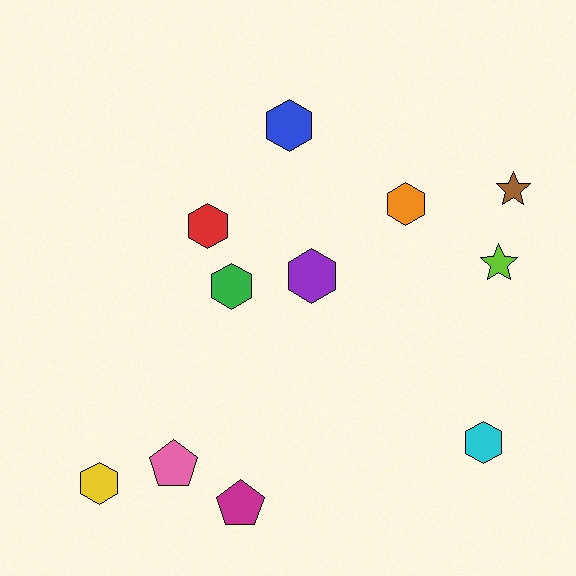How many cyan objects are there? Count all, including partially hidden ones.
There is 1 cyan object.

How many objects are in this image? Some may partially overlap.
There are 11 objects.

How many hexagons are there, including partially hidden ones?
There are 7 hexagons.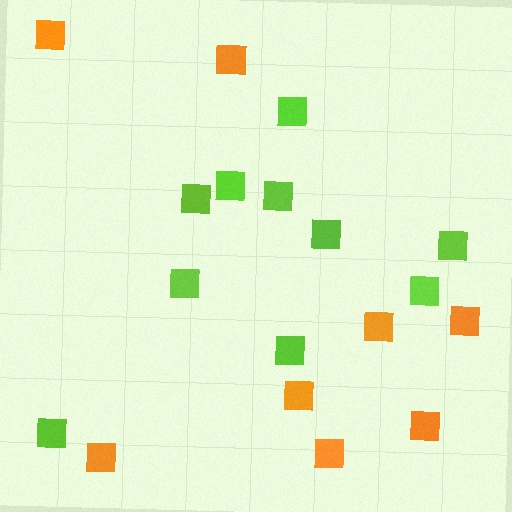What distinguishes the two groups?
There are 2 groups: one group of orange squares (8) and one group of lime squares (10).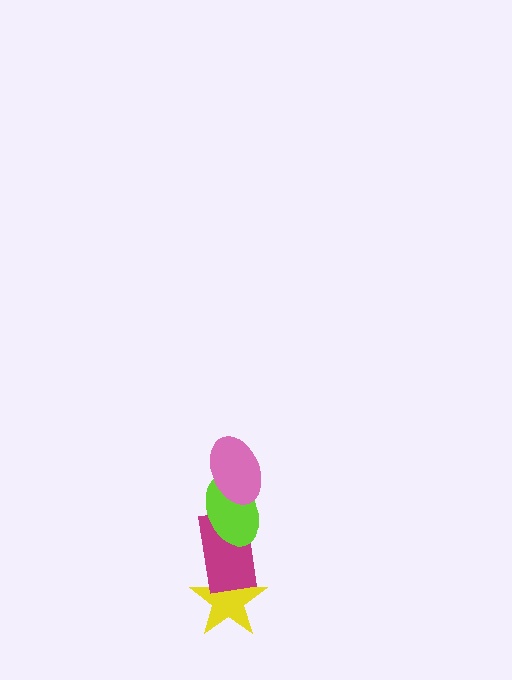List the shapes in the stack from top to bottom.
From top to bottom: the pink ellipse, the lime ellipse, the magenta rectangle, the yellow star.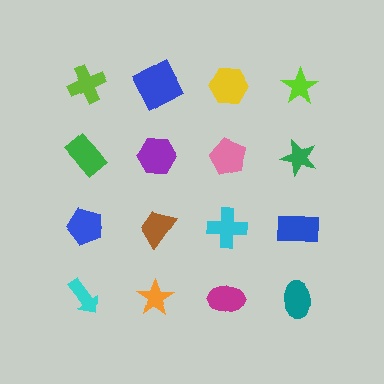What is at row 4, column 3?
A magenta ellipse.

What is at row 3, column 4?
A blue rectangle.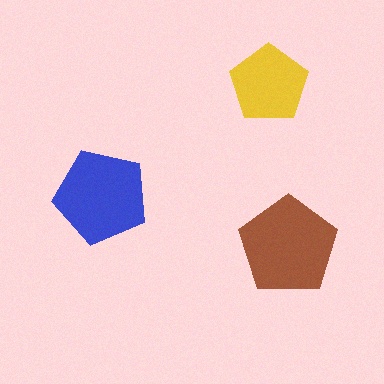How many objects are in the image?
There are 3 objects in the image.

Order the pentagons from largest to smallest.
the brown one, the blue one, the yellow one.